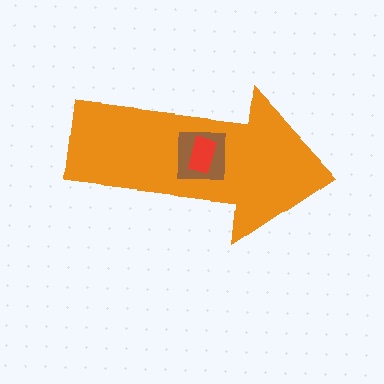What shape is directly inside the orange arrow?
The brown square.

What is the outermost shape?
The orange arrow.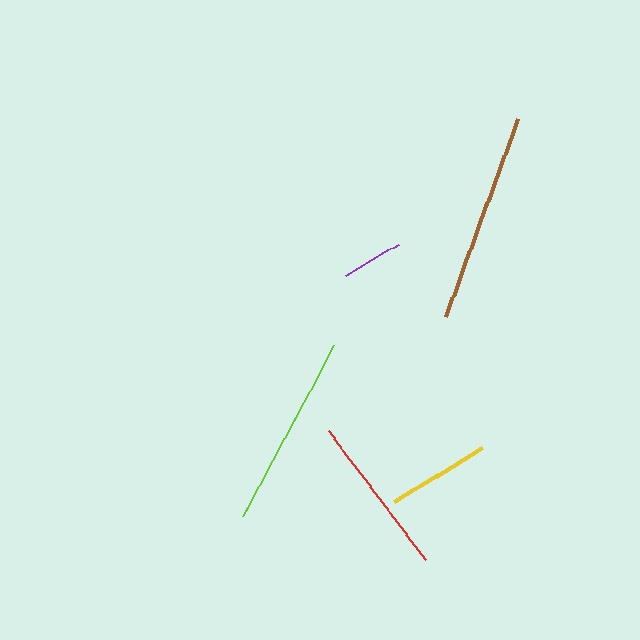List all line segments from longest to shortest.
From longest to shortest: brown, lime, red, yellow, purple.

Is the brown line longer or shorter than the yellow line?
The brown line is longer than the yellow line.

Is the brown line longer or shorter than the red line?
The brown line is longer than the red line.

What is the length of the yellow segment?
The yellow segment is approximately 103 pixels long.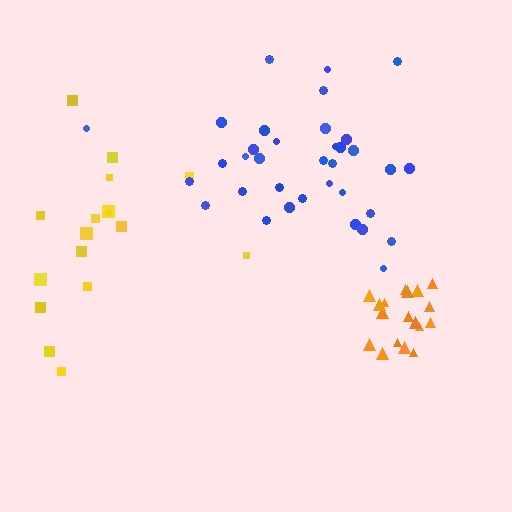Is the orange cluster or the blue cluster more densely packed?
Orange.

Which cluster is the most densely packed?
Orange.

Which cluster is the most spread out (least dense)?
Yellow.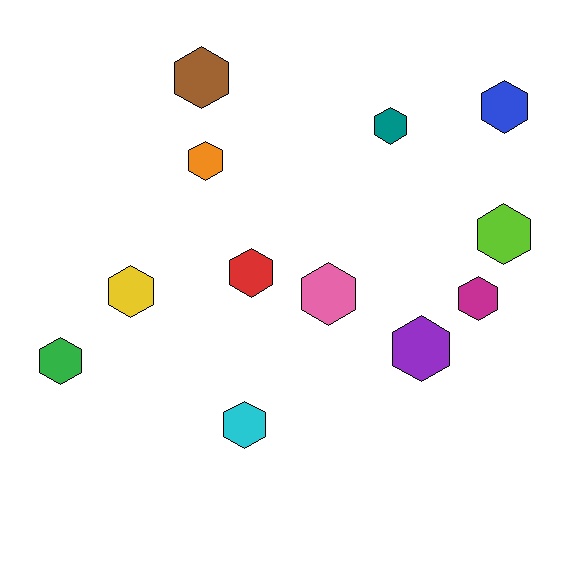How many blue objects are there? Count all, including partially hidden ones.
There is 1 blue object.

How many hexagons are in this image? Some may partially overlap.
There are 12 hexagons.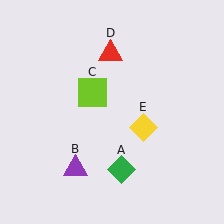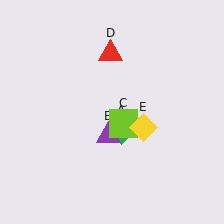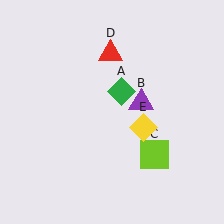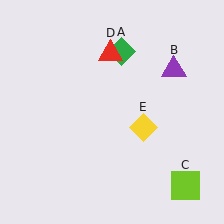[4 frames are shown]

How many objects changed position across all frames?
3 objects changed position: green diamond (object A), purple triangle (object B), lime square (object C).